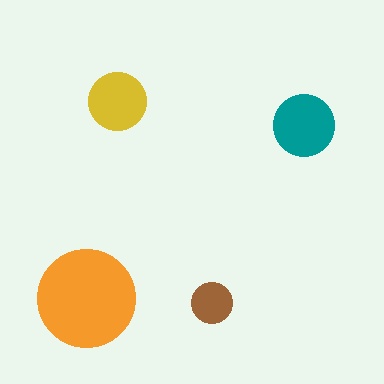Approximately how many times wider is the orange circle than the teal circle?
About 1.5 times wider.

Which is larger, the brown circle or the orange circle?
The orange one.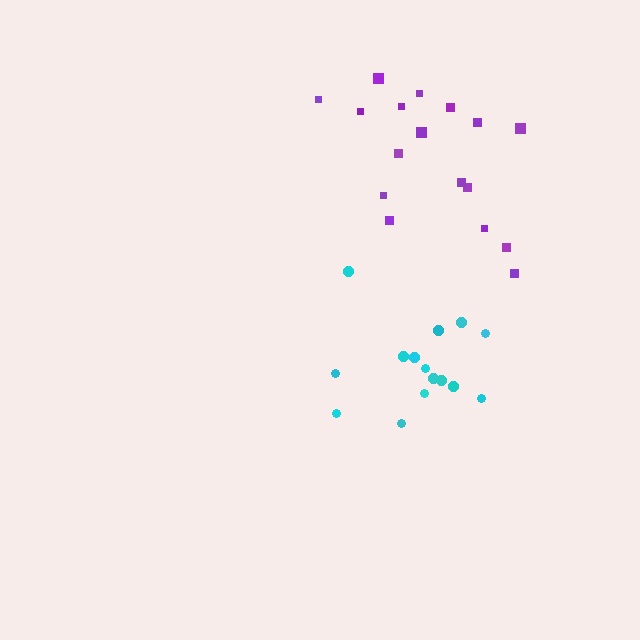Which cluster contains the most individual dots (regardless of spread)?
Purple (17).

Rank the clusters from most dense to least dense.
cyan, purple.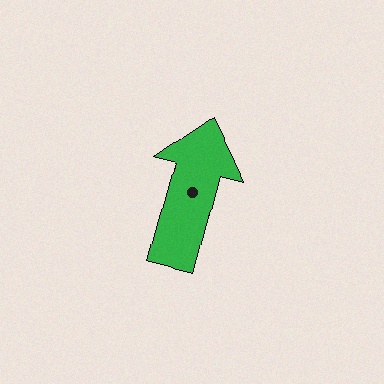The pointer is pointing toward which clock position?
Roughly 1 o'clock.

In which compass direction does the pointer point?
North.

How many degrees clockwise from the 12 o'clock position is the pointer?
Approximately 15 degrees.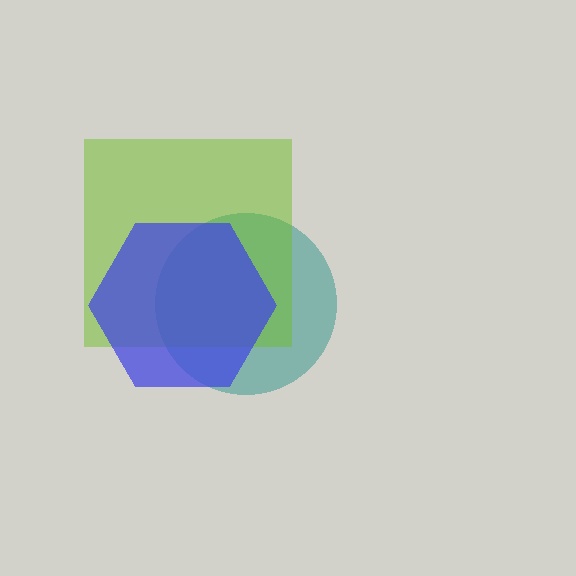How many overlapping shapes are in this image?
There are 3 overlapping shapes in the image.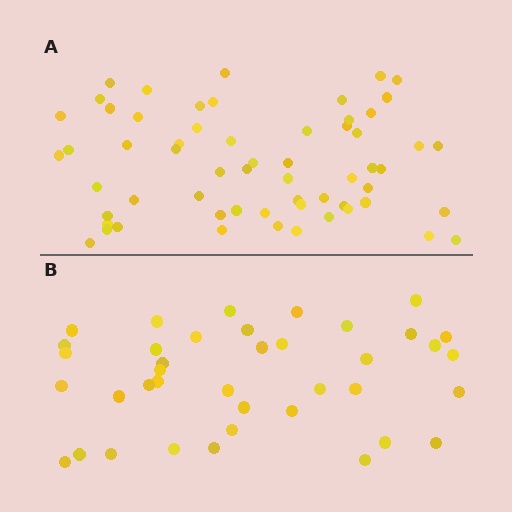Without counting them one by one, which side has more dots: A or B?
Region A (the top region) has more dots.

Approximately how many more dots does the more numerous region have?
Region A has approximately 20 more dots than region B.